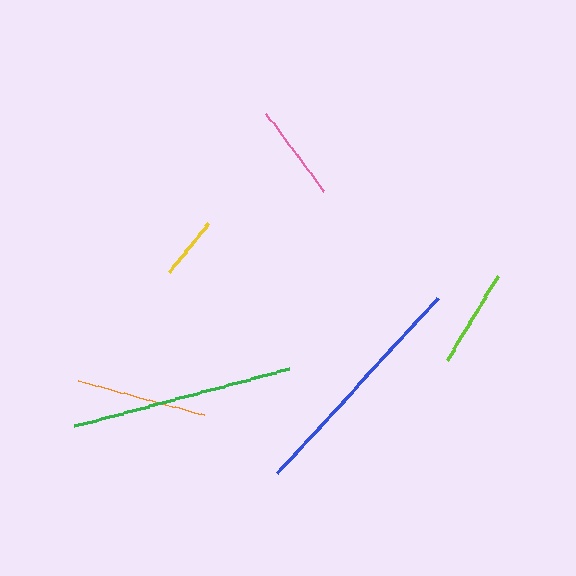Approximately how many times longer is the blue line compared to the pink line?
The blue line is approximately 2.4 times the length of the pink line.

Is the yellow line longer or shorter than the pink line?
The pink line is longer than the yellow line.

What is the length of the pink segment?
The pink segment is approximately 97 pixels long.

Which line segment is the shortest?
The yellow line is the shortest at approximately 63 pixels.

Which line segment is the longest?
The blue line is the longest at approximately 236 pixels.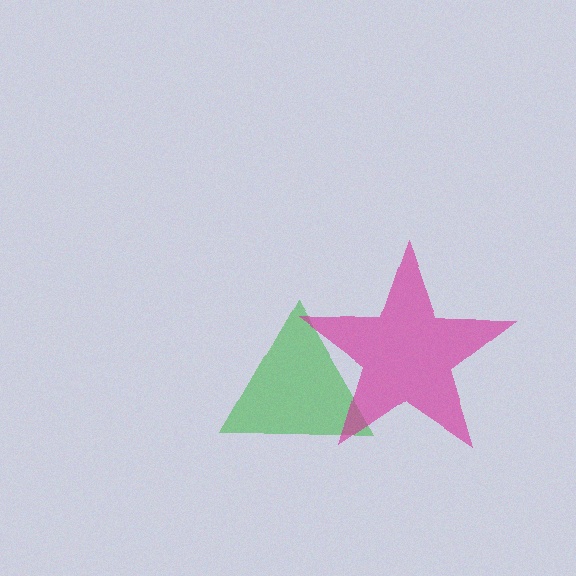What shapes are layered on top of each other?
The layered shapes are: a green triangle, a magenta star.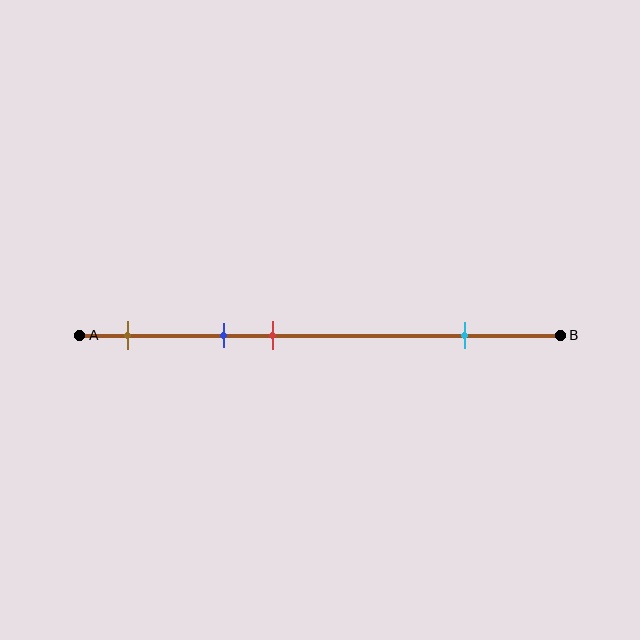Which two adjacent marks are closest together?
The blue and red marks are the closest adjacent pair.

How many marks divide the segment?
There are 4 marks dividing the segment.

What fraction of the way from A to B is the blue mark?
The blue mark is approximately 30% (0.3) of the way from A to B.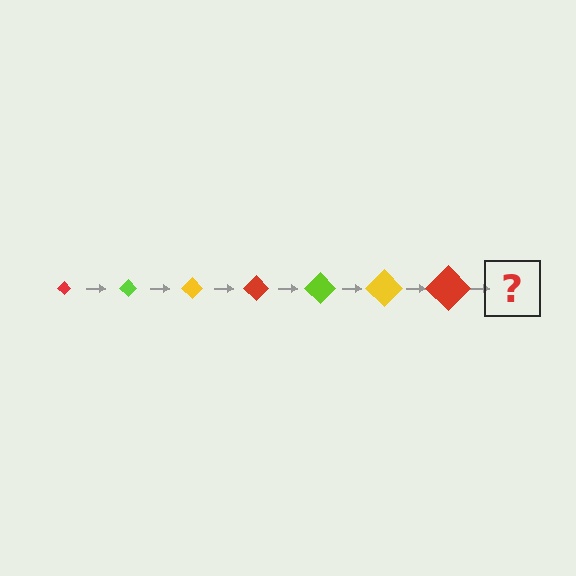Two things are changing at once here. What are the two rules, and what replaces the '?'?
The two rules are that the diamond grows larger each step and the color cycles through red, lime, and yellow. The '?' should be a lime diamond, larger than the previous one.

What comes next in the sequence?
The next element should be a lime diamond, larger than the previous one.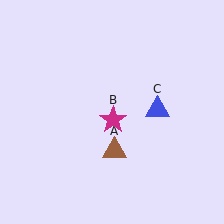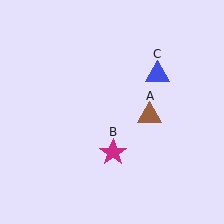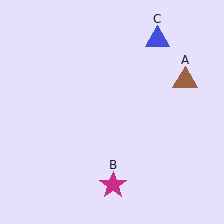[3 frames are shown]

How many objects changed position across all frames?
3 objects changed position: brown triangle (object A), magenta star (object B), blue triangle (object C).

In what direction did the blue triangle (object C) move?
The blue triangle (object C) moved up.